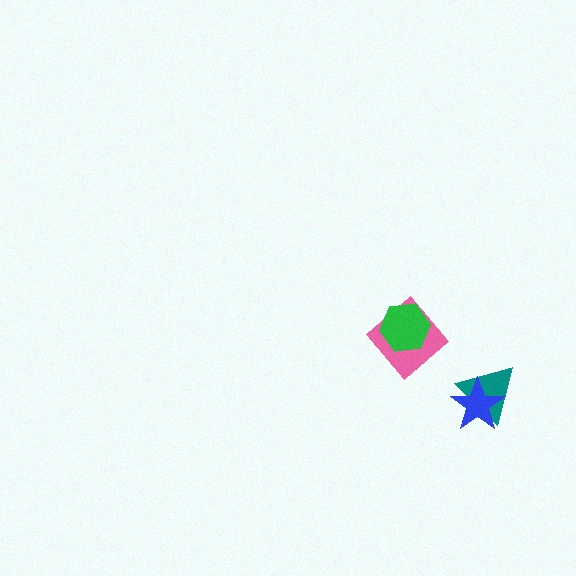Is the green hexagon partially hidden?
No, no other shape covers it.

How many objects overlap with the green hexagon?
1 object overlaps with the green hexagon.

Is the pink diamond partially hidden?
Yes, it is partially covered by another shape.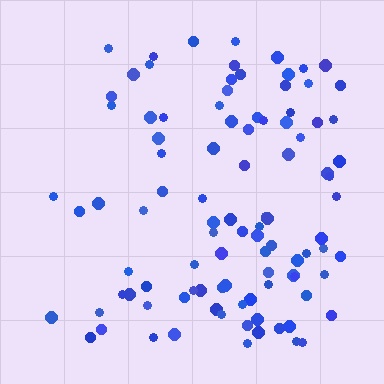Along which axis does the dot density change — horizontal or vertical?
Horizontal.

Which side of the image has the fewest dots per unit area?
The left.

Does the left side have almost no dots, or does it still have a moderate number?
Still a moderate number, just noticeably fewer than the right.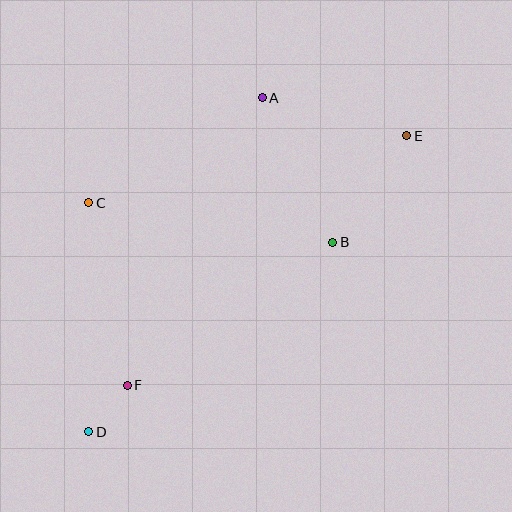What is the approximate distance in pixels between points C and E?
The distance between C and E is approximately 325 pixels.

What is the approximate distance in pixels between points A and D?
The distance between A and D is approximately 376 pixels.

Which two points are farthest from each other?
Points D and E are farthest from each other.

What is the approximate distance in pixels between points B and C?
The distance between B and C is approximately 247 pixels.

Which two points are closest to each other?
Points D and F are closest to each other.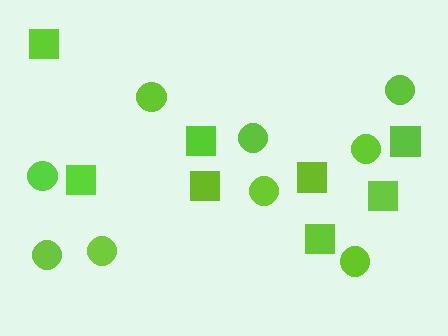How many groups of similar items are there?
There are 2 groups: one group of circles (9) and one group of squares (8).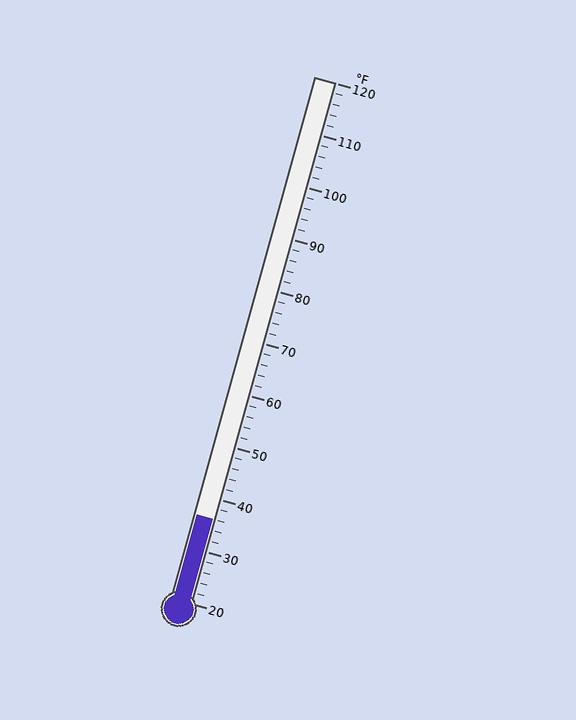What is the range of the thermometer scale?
The thermometer scale ranges from 20°F to 120°F.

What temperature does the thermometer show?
The thermometer shows approximately 36°F.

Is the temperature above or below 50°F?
The temperature is below 50°F.